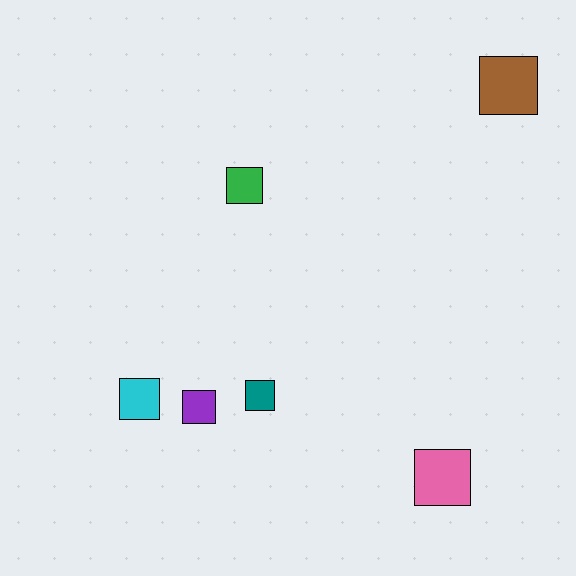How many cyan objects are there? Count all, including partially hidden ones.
There is 1 cyan object.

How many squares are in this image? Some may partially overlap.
There are 6 squares.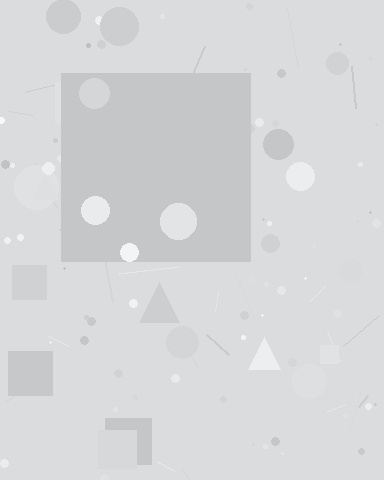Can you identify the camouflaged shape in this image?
The camouflaged shape is a square.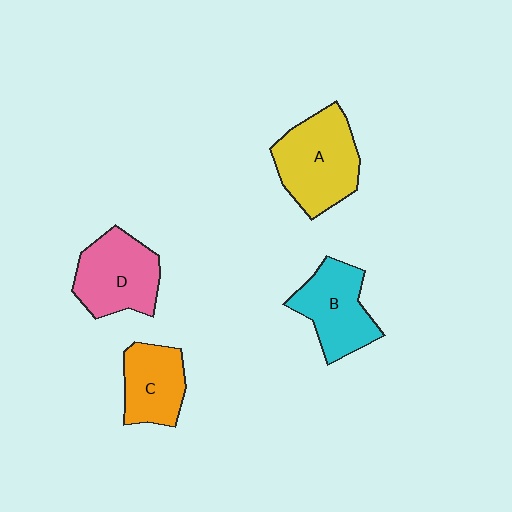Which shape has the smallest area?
Shape C (orange).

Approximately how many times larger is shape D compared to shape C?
Approximately 1.3 times.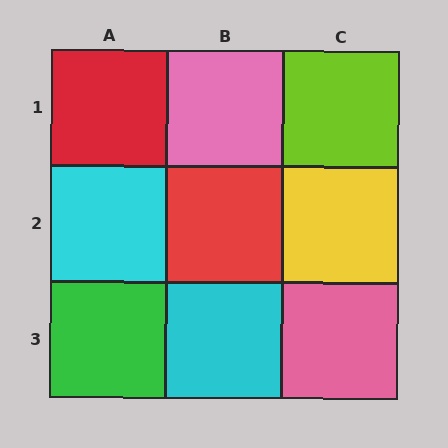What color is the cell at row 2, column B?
Red.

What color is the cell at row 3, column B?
Cyan.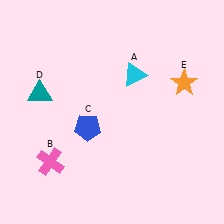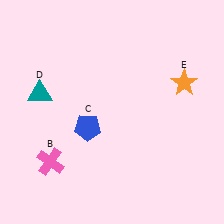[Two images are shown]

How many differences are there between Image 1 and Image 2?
There is 1 difference between the two images.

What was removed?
The cyan triangle (A) was removed in Image 2.